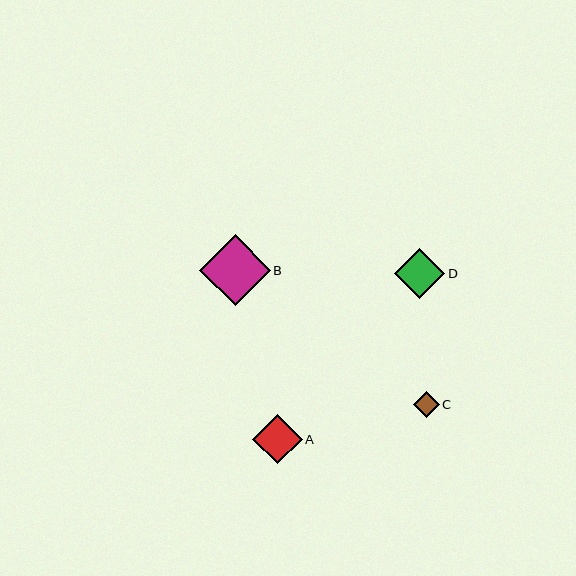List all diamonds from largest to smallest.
From largest to smallest: B, D, A, C.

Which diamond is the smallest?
Diamond C is the smallest with a size of approximately 26 pixels.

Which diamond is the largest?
Diamond B is the largest with a size of approximately 71 pixels.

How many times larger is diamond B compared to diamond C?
Diamond B is approximately 2.7 times the size of diamond C.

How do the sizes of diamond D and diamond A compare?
Diamond D and diamond A are approximately the same size.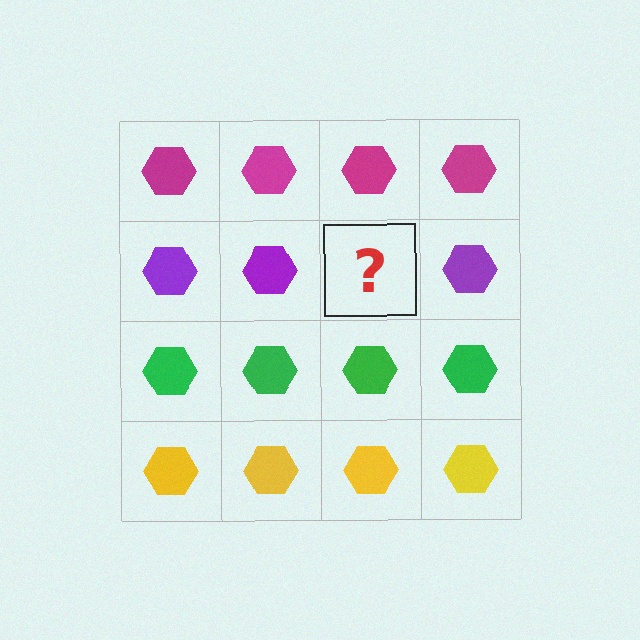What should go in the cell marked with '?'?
The missing cell should contain a purple hexagon.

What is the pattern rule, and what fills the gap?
The rule is that each row has a consistent color. The gap should be filled with a purple hexagon.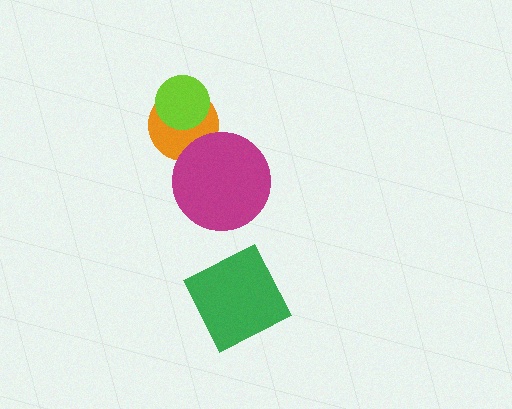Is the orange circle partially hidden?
Yes, it is partially covered by another shape.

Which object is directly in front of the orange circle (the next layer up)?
The lime circle is directly in front of the orange circle.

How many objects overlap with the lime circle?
1 object overlaps with the lime circle.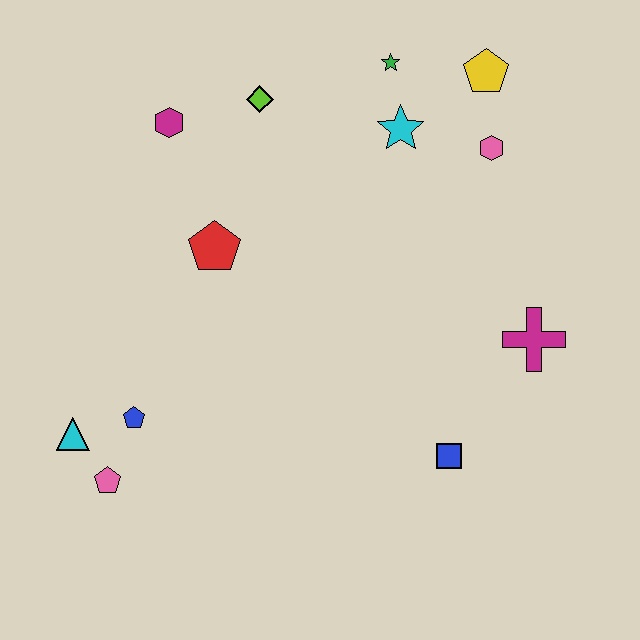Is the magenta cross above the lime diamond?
No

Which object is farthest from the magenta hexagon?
The blue square is farthest from the magenta hexagon.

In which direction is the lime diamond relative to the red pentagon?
The lime diamond is above the red pentagon.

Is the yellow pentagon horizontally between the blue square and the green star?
No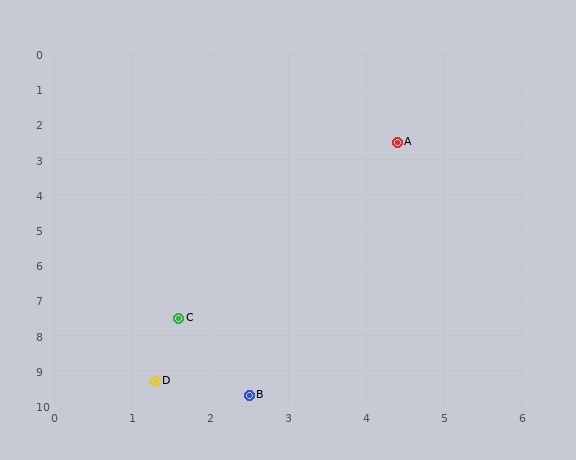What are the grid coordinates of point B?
Point B is at approximately (2.5, 9.7).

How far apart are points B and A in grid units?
Points B and A are about 7.4 grid units apart.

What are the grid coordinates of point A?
Point A is at approximately (4.4, 2.5).